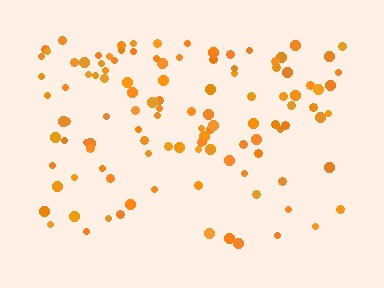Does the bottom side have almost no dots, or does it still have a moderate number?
Still a moderate number, just noticeably fewer than the top.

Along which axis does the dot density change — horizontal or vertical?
Vertical.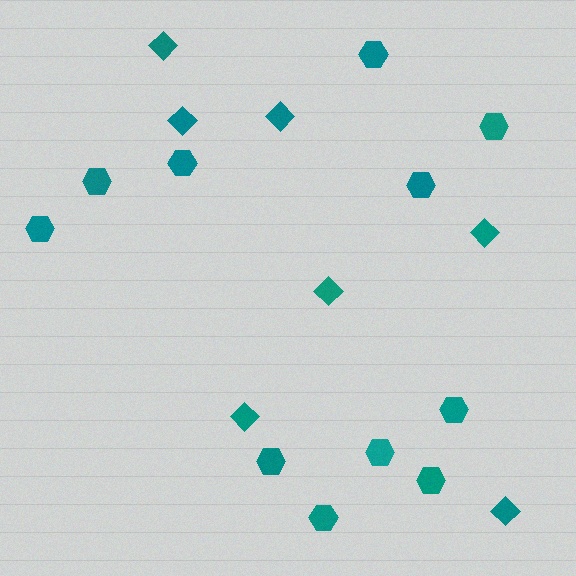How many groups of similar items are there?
There are 2 groups: one group of diamonds (7) and one group of hexagons (11).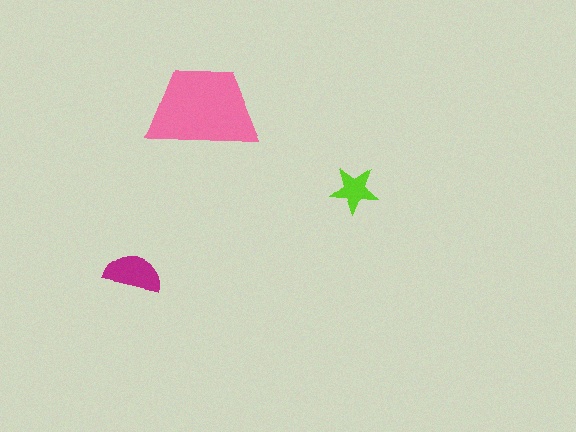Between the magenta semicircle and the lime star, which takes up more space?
The magenta semicircle.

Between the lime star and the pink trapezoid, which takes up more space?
The pink trapezoid.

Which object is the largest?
The pink trapezoid.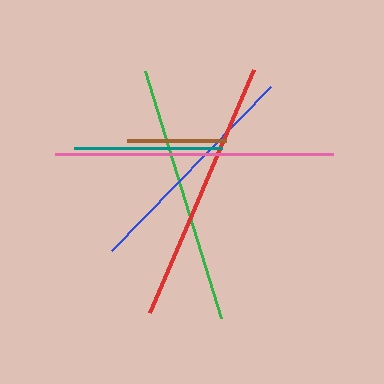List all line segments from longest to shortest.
From longest to shortest: pink, red, green, blue, teal, brown.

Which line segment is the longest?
The pink line is the longest at approximately 278 pixels.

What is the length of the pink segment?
The pink segment is approximately 278 pixels long.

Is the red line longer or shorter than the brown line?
The red line is longer than the brown line.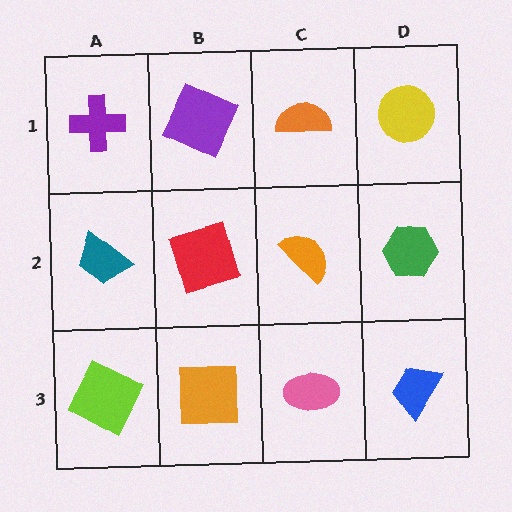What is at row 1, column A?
A purple cross.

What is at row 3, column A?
A lime square.